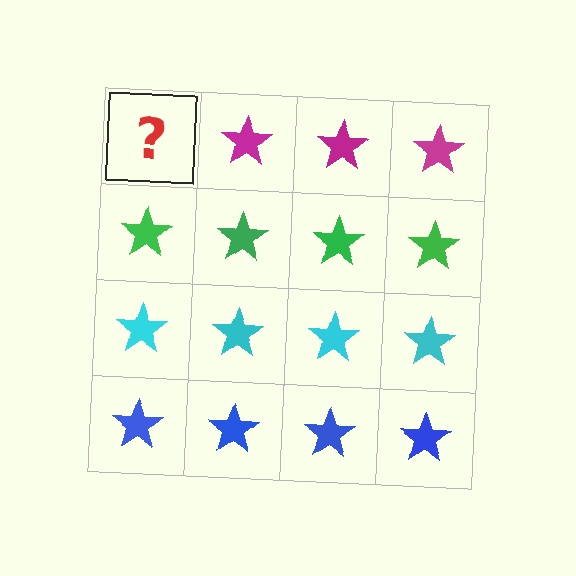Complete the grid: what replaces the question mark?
The question mark should be replaced with a magenta star.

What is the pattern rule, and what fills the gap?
The rule is that each row has a consistent color. The gap should be filled with a magenta star.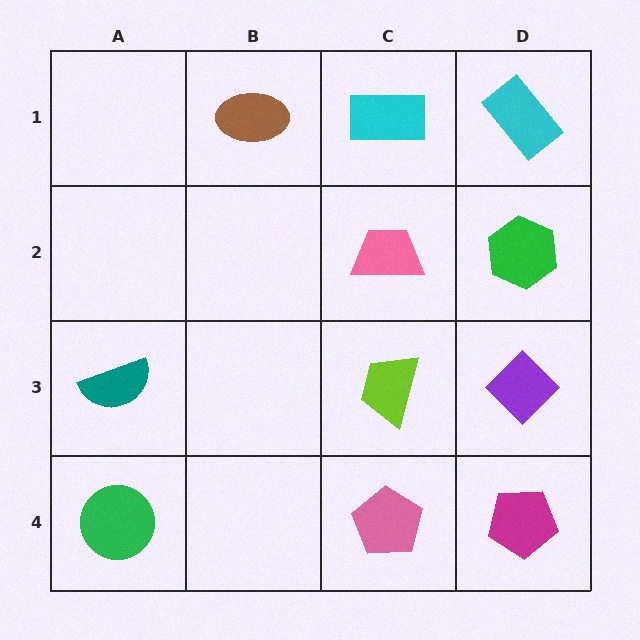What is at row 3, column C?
A lime trapezoid.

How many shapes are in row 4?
3 shapes.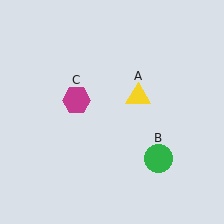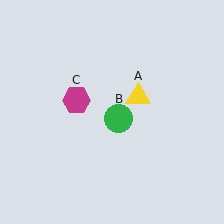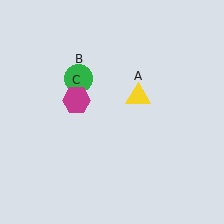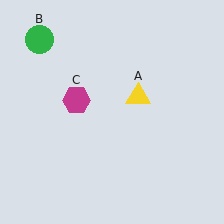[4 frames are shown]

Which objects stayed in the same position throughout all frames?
Yellow triangle (object A) and magenta hexagon (object C) remained stationary.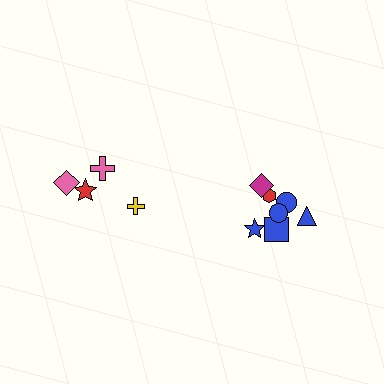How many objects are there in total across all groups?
There are 11 objects.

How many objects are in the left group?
There are 4 objects.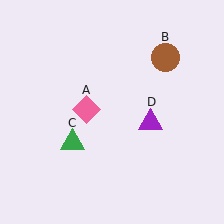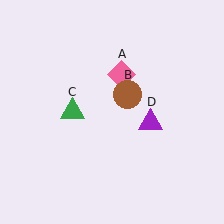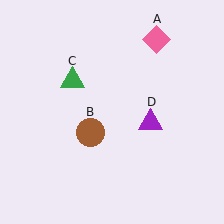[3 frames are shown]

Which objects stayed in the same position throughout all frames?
Purple triangle (object D) remained stationary.